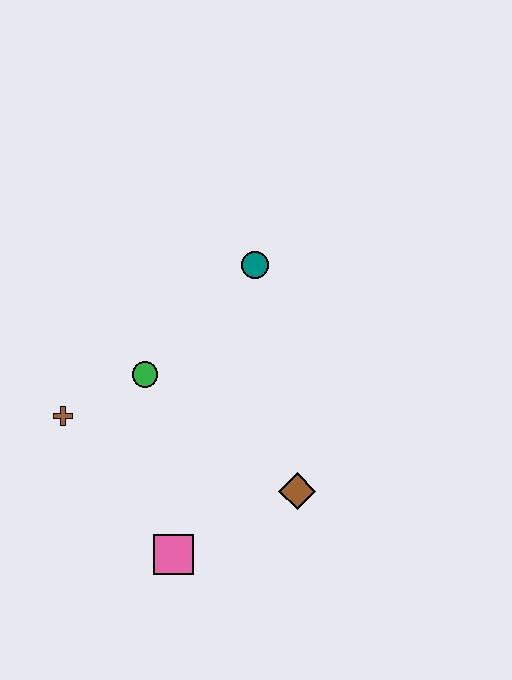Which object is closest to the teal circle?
The green circle is closest to the teal circle.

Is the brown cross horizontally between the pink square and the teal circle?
No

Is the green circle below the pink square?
No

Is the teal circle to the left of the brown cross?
No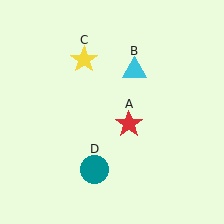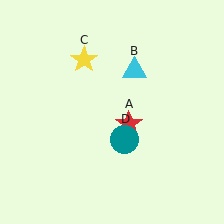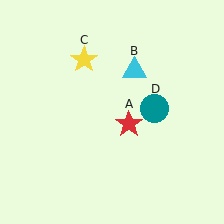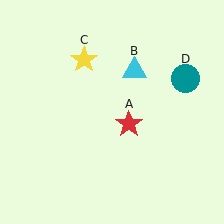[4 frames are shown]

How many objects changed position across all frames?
1 object changed position: teal circle (object D).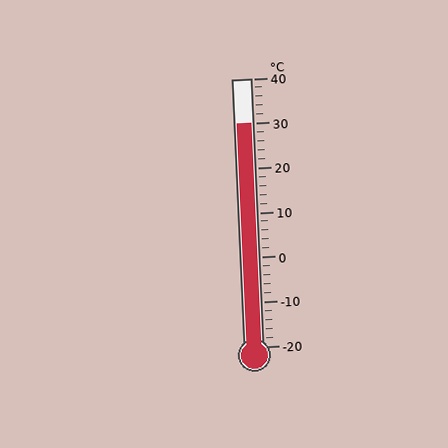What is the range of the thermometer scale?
The thermometer scale ranges from -20°C to 40°C.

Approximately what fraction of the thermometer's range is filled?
The thermometer is filled to approximately 85% of its range.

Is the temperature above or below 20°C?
The temperature is above 20°C.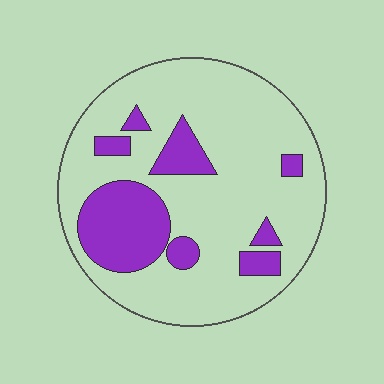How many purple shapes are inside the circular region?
8.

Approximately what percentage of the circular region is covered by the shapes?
Approximately 25%.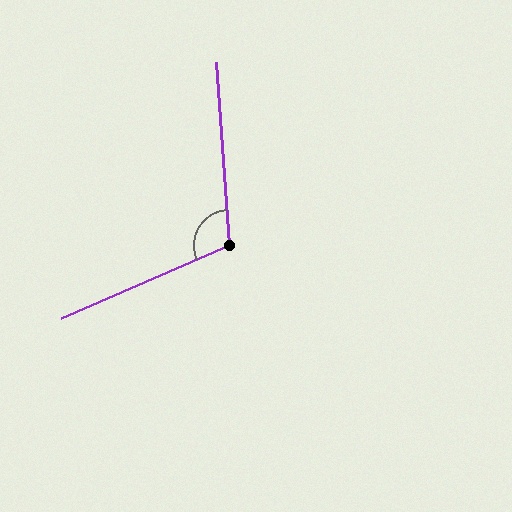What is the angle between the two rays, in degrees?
Approximately 109 degrees.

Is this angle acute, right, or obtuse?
It is obtuse.